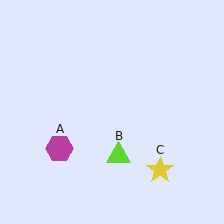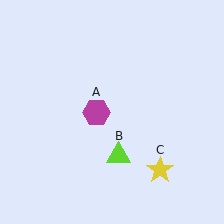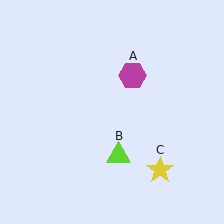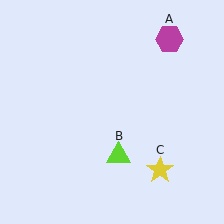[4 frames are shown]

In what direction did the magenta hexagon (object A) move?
The magenta hexagon (object A) moved up and to the right.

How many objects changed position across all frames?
1 object changed position: magenta hexagon (object A).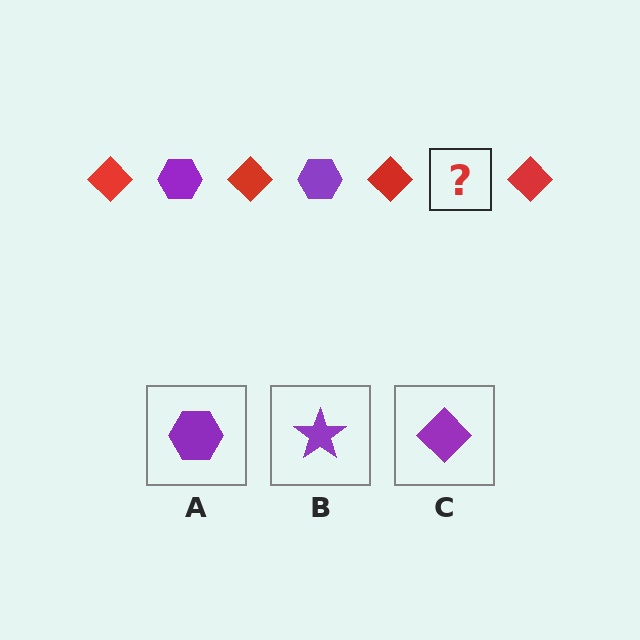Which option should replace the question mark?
Option A.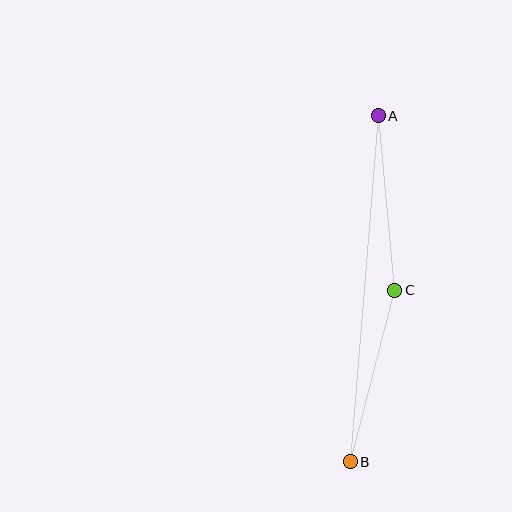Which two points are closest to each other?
Points A and C are closest to each other.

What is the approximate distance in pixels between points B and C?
The distance between B and C is approximately 177 pixels.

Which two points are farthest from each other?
Points A and B are farthest from each other.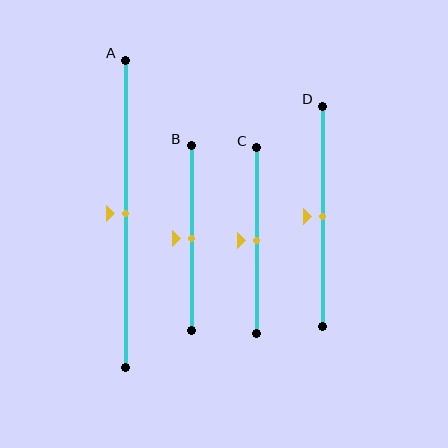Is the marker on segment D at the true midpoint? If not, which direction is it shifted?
Yes, the marker on segment D is at the true midpoint.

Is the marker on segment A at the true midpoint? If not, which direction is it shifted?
Yes, the marker on segment A is at the true midpoint.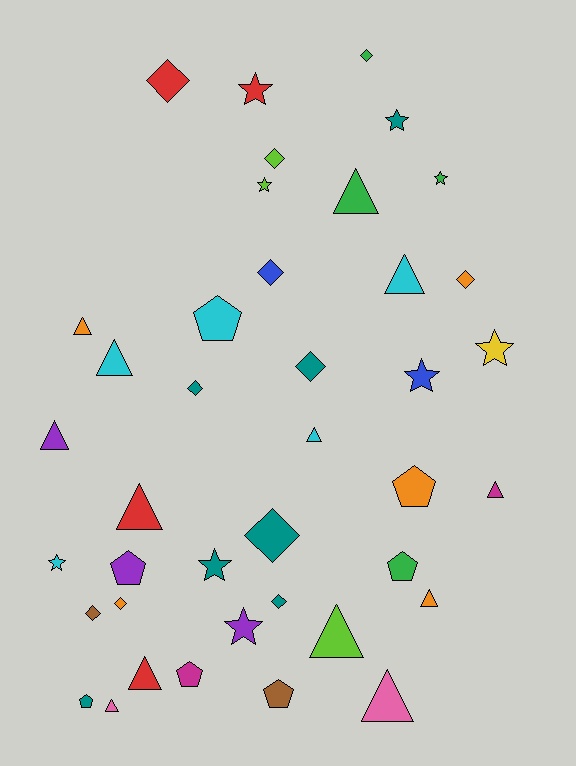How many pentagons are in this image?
There are 7 pentagons.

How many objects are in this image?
There are 40 objects.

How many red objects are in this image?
There are 4 red objects.